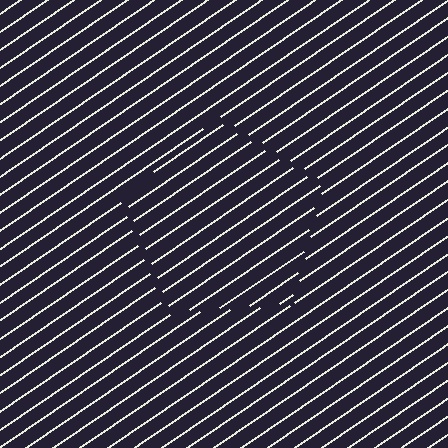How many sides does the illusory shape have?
5 sides — the line-ends trace a pentagon.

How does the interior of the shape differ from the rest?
The interior of the shape contains the same grating, shifted by half a period — the contour is defined by the phase discontinuity where line-ends from the inner and outer gratings abut.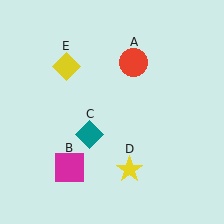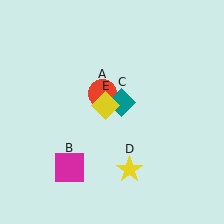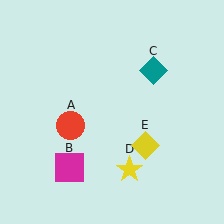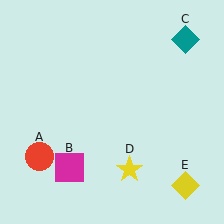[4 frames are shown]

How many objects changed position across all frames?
3 objects changed position: red circle (object A), teal diamond (object C), yellow diamond (object E).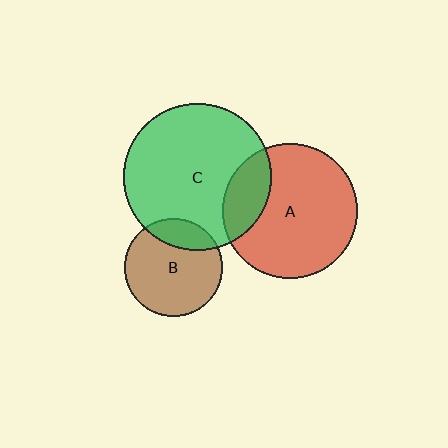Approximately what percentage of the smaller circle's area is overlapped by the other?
Approximately 20%.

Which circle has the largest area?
Circle C (green).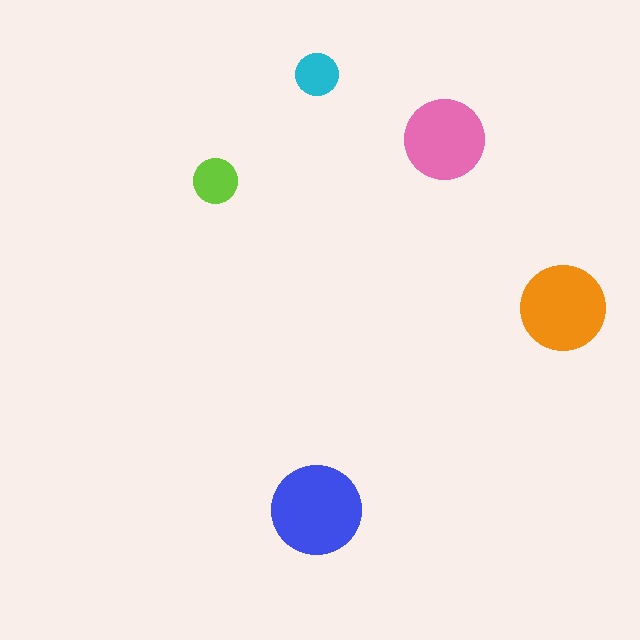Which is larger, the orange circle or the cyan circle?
The orange one.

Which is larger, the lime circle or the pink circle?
The pink one.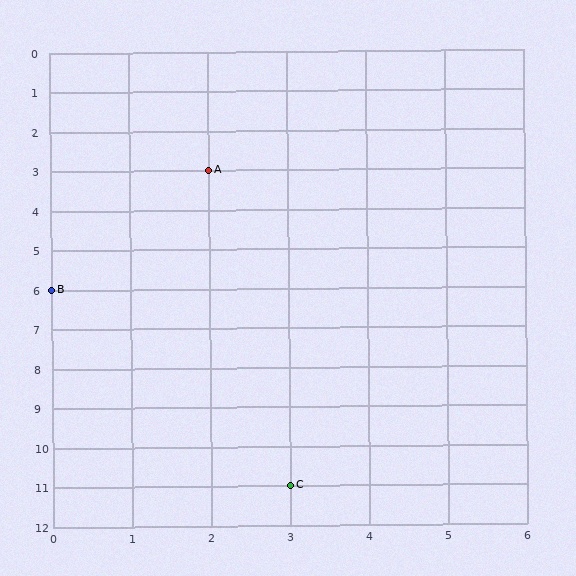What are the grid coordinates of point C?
Point C is at grid coordinates (3, 11).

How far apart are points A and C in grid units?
Points A and C are 1 column and 8 rows apart (about 8.1 grid units diagonally).